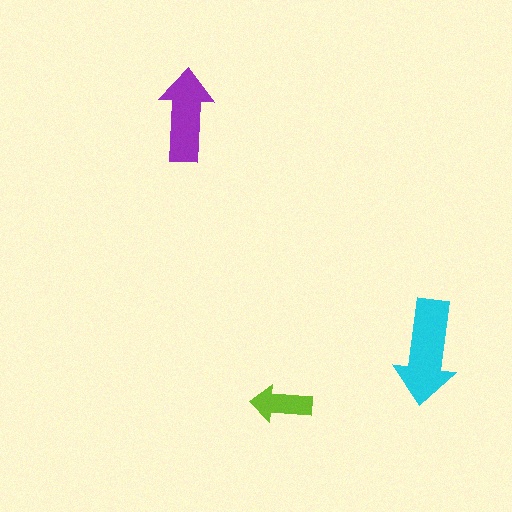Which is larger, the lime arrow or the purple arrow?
The purple one.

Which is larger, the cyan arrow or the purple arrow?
The cyan one.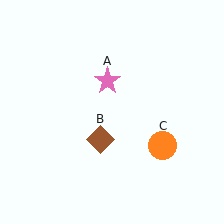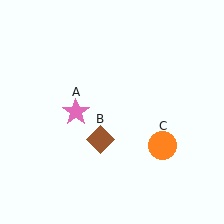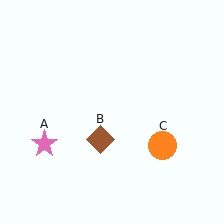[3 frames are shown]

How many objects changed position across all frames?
1 object changed position: pink star (object A).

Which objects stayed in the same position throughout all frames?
Brown diamond (object B) and orange circle (object C) remained stationary.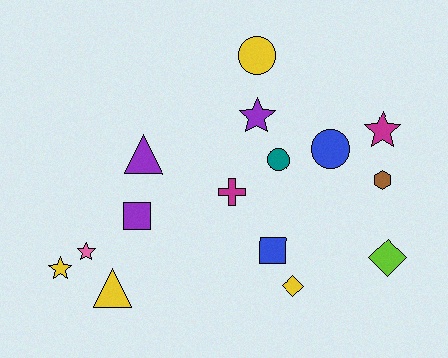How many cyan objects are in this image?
There are no cyan objects.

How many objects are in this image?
There are 15 objects.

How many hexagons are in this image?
There is 1 hexagon.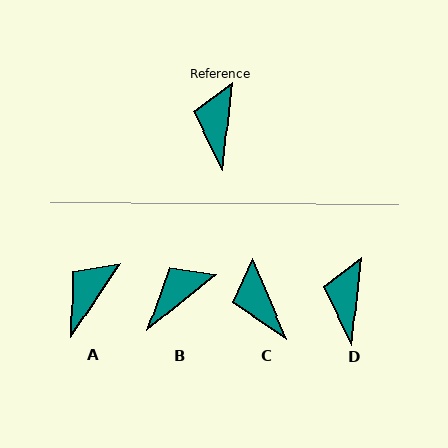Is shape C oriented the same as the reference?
No, it is off by about 29 degrees.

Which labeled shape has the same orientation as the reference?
D.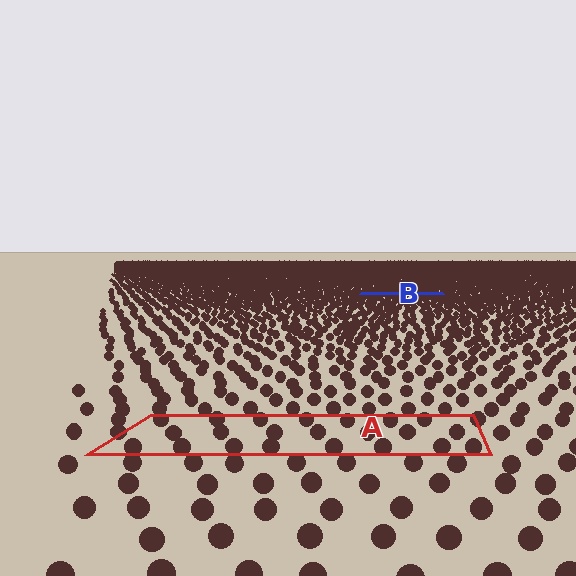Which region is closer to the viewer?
Region A is closer. The texture elements there are larger and more spread out.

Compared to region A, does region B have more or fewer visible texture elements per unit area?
Region B has more texture elements per unit area — they are packed more densely because it is farther away.